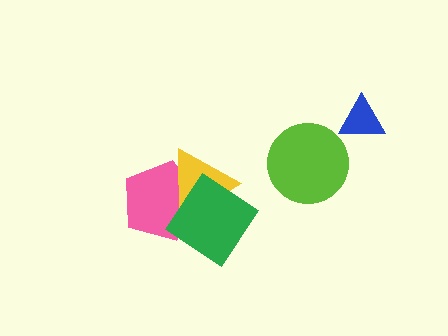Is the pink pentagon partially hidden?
Yes, it is partially covered by another shape.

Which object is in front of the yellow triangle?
The green diamond is in front of the yellow triangle.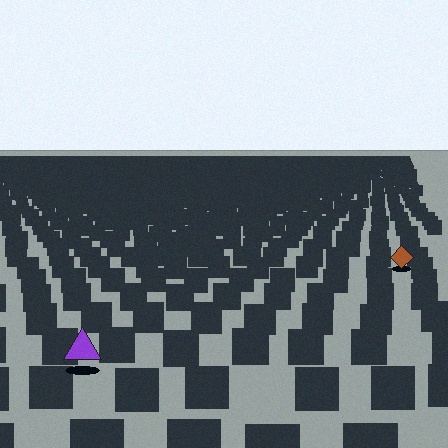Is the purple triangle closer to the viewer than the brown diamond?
Yes. The purple triangle is closer — you can tell from the texture gradient: the ground texture is coarser near it.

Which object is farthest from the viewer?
The brown diamond is farthest from the viewer. It appears smaller and the ground texture around it is denser.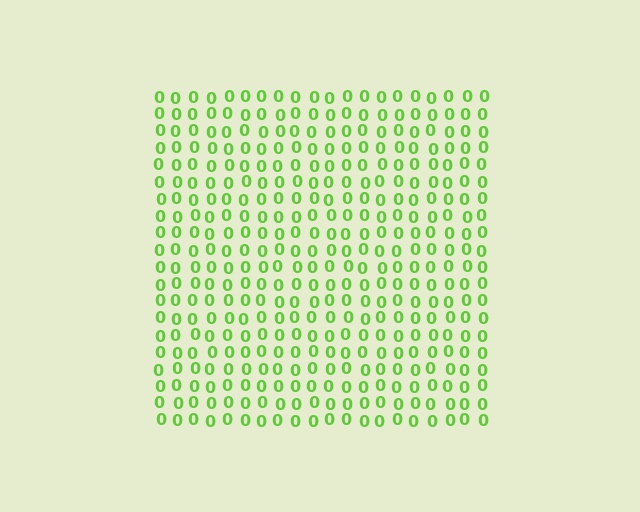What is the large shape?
The large shape is a square.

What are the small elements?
The small elements are digit 0's.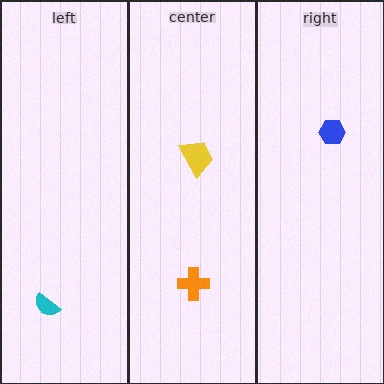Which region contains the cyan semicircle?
The left region.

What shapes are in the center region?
The orange cross, the yellow trapezoid.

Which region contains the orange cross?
The center region.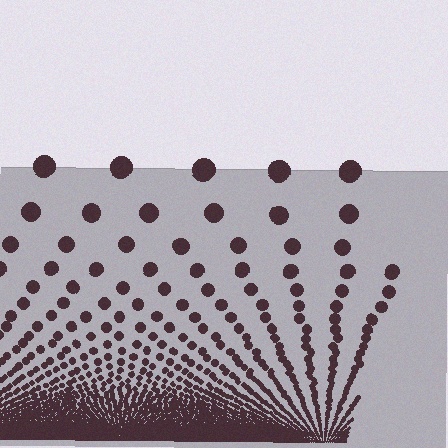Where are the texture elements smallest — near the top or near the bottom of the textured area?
Near the bottom.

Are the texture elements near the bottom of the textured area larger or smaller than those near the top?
Smaller. The gradient is inverted — elements near the bottom are smaller and denser.